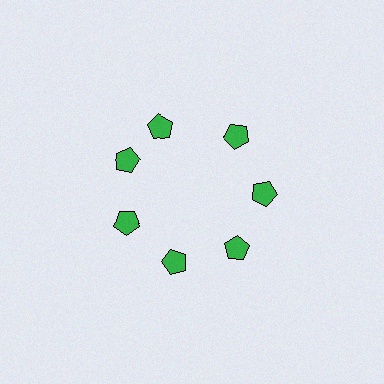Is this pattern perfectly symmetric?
No. The 7 green pentagons are arranged in a ring, but one element near the 12 o'clock position is rotated out of alignment along the ring, breaking the 7-fold rotational symmetry.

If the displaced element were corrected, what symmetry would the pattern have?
It would have 7-fold rotational symmetry — the pattern would map onto itself every 51 degrees.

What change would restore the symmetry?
The symmetry would be restored by rotating it back into even spacing with its neighbors so that all 7 pentagons sit at equal angles and equal distance from the center.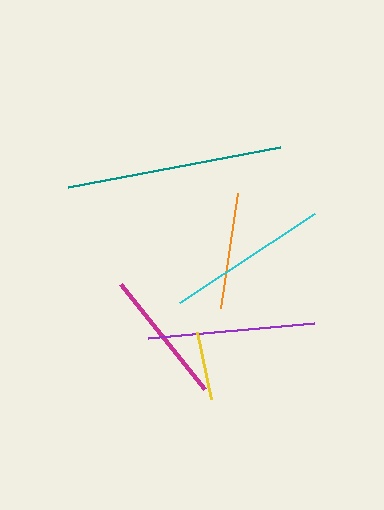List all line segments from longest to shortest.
From longest to shortest: teal, purple, cyan, magenta, orange, yellow.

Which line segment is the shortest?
The yellow line is the shortest at approximately 69 pixels.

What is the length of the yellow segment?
The yellow segment is approximately 69 pixels long.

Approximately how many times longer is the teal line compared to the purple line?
The teal line is approximately 1.3 times the length of the purple line.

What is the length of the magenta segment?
The magenta segment is approximately 135 pixels long.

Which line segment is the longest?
The teal line is the longest at approximately 215 pixels.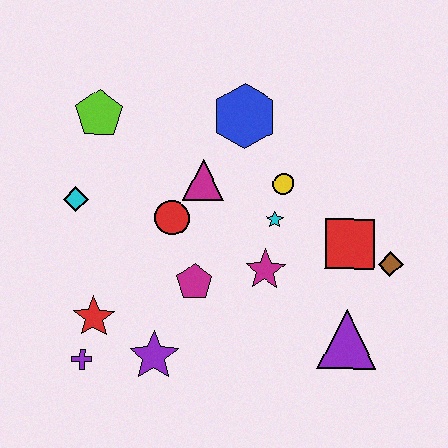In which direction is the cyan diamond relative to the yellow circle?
The cyan diamond is to the left of the yellow circle.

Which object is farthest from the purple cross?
The brown diamond is farthest from the purple cross.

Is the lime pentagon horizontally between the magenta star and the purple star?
No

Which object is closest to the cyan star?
The yellow circle is closest to the cyan star.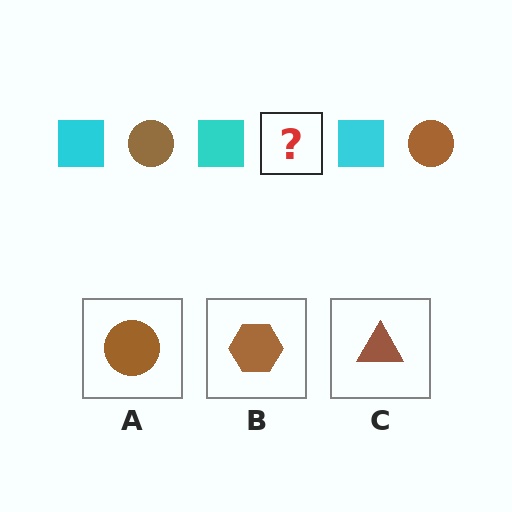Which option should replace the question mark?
Option A.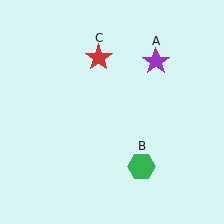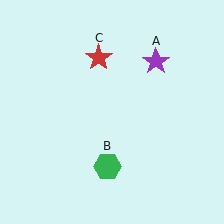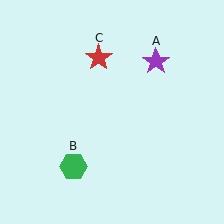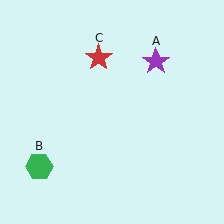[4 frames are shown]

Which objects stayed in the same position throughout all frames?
Purple star (object A) and red star (object C) remained stationary.